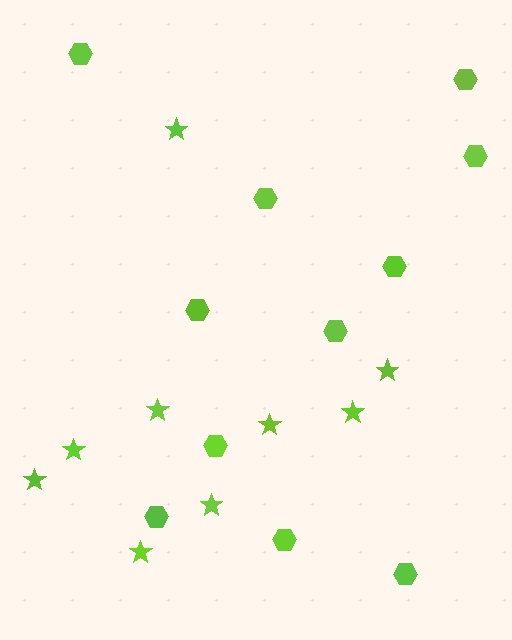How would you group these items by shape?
There are 2 groups: one group of stars (9) and one group of hexagons (11).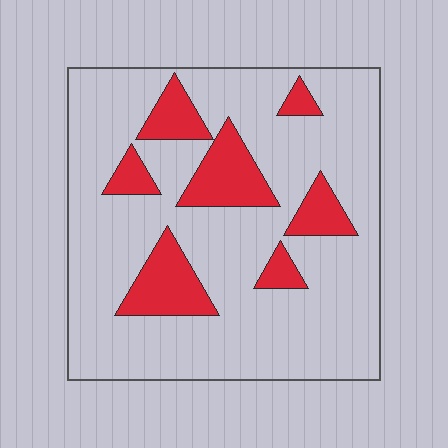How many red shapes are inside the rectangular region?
7.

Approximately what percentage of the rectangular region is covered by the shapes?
Approximately 20%.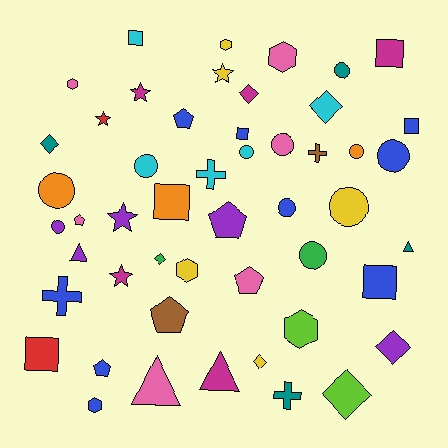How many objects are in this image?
There are 50 objects.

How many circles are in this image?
There are 11 circles.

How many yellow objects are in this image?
There are 5 yellow objects.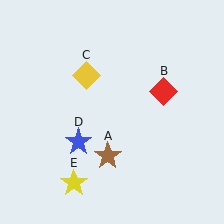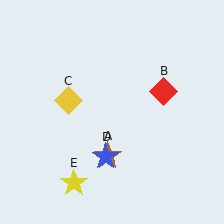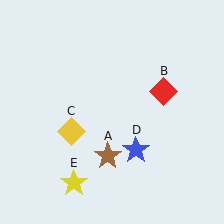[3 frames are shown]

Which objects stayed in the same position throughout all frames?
Brown star (object A) and red diamond (object B) and yellow star (object E) remained stationary.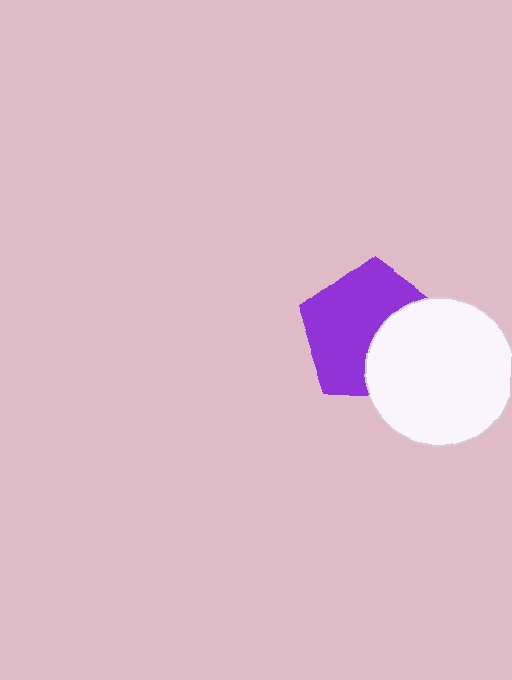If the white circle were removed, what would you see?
You would see the complete purple pentagon.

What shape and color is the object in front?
The object in front is a white circle.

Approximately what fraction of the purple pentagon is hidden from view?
Roughly 38% of the purple pentagon is hidden behind the white circle.